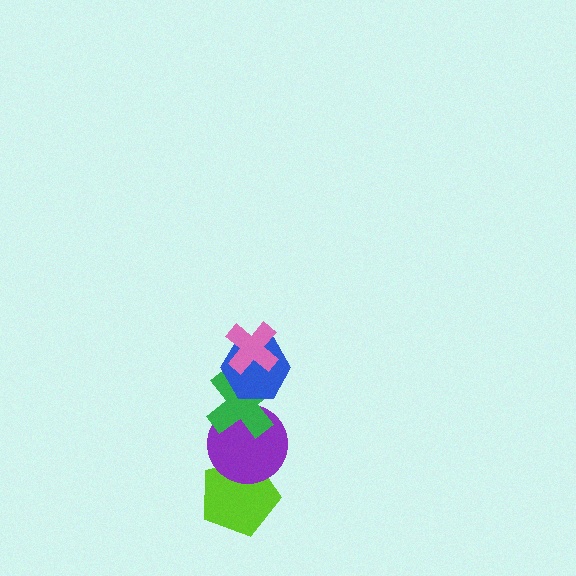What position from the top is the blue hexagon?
The blue hexagon is 2nd from the top.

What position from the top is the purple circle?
The purple circle is 4th from the top.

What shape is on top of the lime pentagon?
The purple circle is on top of the lime pentagon.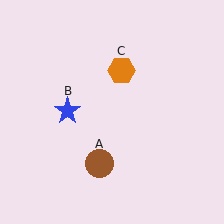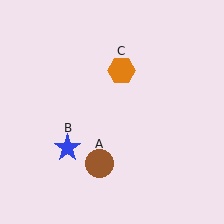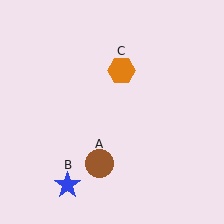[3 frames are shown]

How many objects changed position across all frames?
1 object changed position: blue star (object B).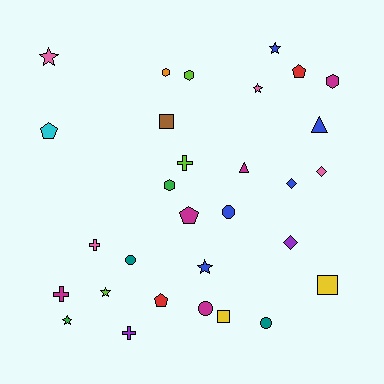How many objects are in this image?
There are 30 objects.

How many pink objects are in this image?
There are 4 pink objects.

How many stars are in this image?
There are 6 stars.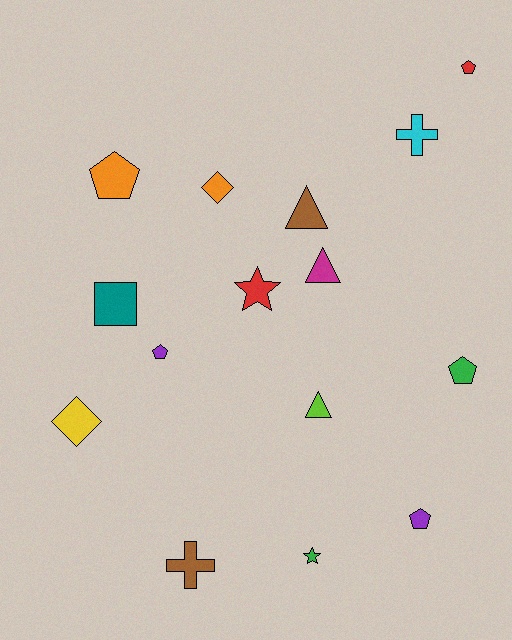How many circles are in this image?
There are no circles.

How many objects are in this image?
There are 15 objects.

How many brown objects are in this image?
There are 2 brown objects.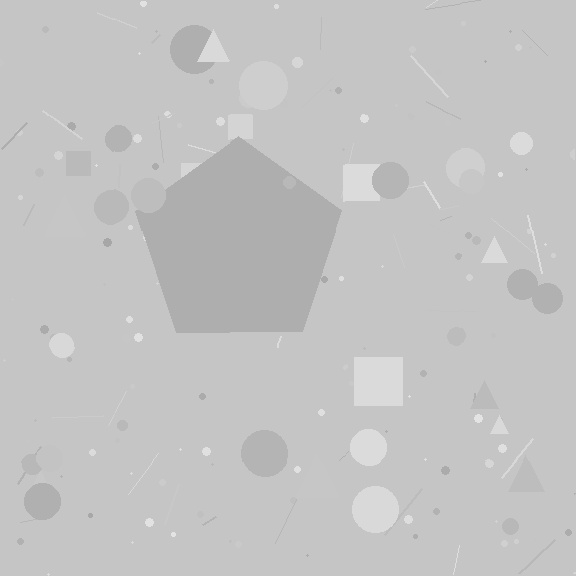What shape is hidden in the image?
A pentagon is hidden in the image.